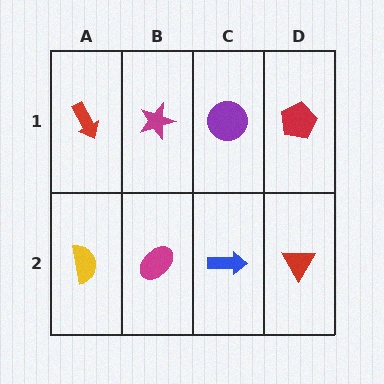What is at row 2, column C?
A blue arrow.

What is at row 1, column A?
A red arrow.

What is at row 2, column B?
A magenta ellipse.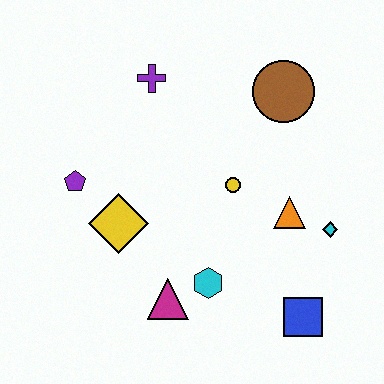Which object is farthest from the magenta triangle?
The brown circle is farthest from the magenta triangle.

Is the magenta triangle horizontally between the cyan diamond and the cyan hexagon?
No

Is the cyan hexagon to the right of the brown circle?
No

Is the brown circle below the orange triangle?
No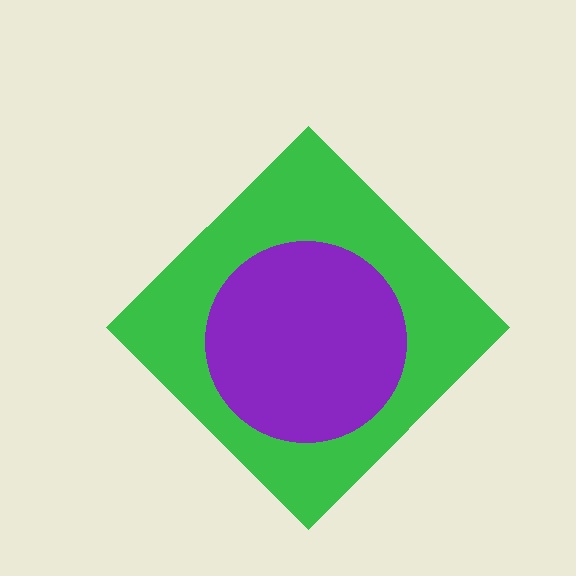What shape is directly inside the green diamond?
The purple circle.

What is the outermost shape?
The green diamond.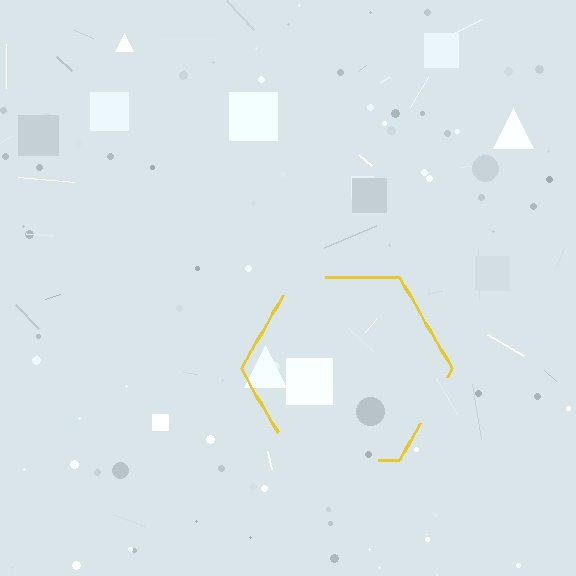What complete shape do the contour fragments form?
The contour fragments form a hexagon.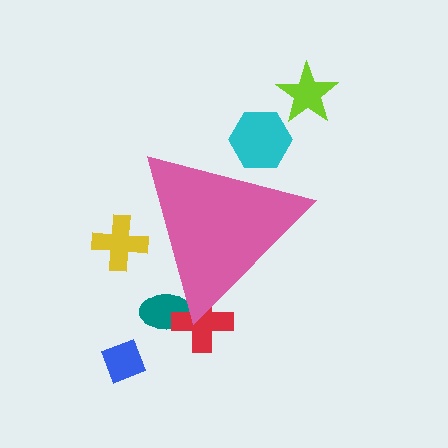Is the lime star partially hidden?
No, the lime star is fully visible.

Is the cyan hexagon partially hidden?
Yes, the cyan hexagon is partially hidden behind the pink triangle.